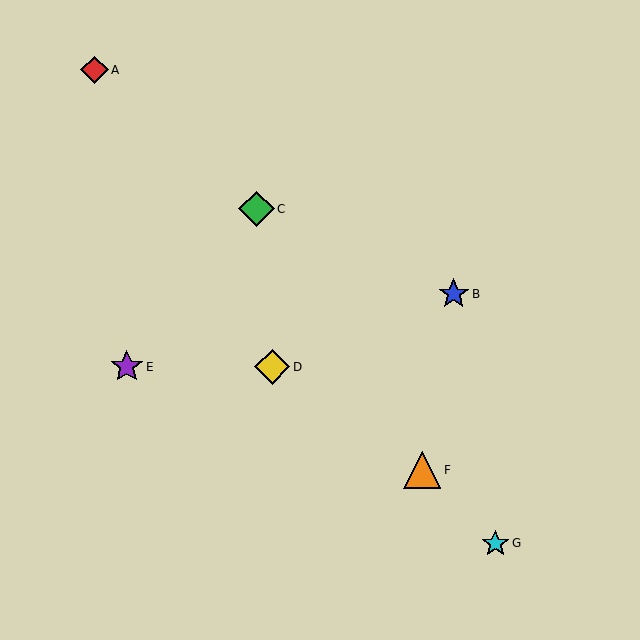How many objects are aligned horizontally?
2 objects (D, E) are aligned horizontally.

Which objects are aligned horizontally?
Objects D, E are aligned horizontally.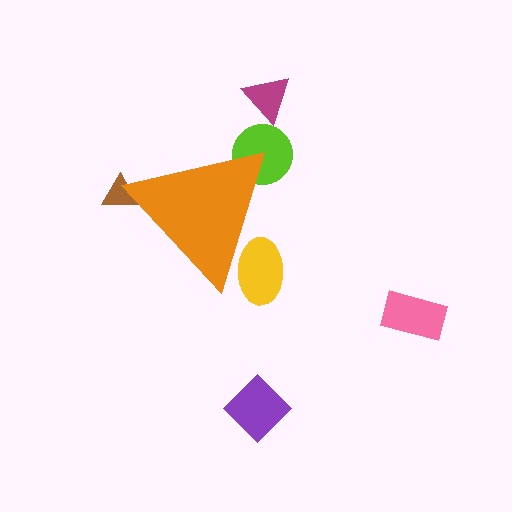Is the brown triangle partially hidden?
Yes, the brown triangle is partially hidden behind the orange triangle.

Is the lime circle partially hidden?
Yes, the lime circle is partially hidden behind the orange triangle.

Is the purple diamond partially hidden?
No, the purple diamond is fully visible.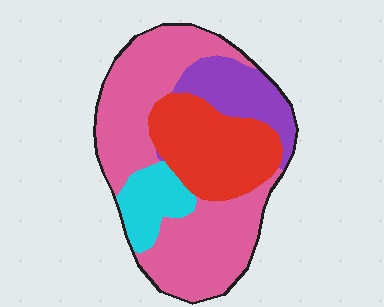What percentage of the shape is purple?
Purple covers 14% of the shape.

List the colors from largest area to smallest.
From largest to smallest: pink, red, purple, cyan.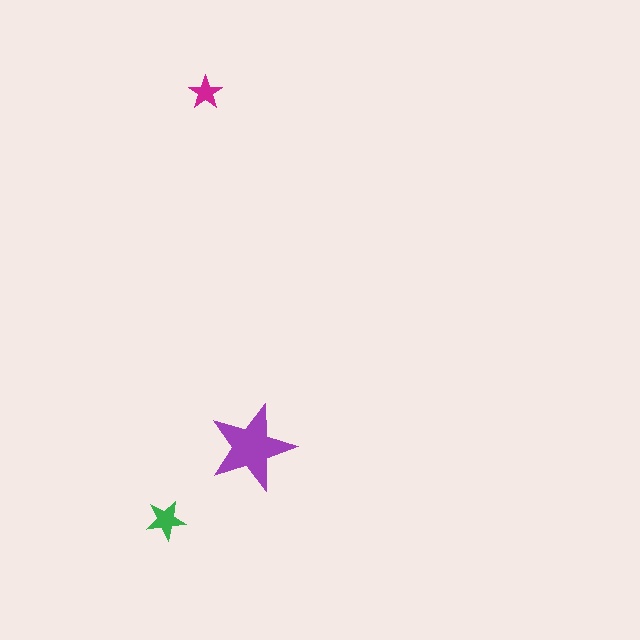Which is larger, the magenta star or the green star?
The green one.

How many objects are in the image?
There are 3 objects in the image.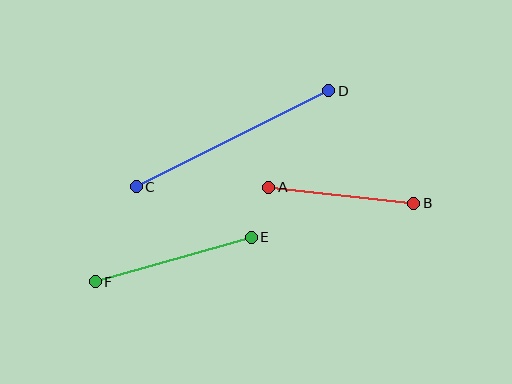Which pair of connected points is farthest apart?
Points C and D are farthest apart.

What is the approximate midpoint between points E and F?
The midpoint is at approximately (173, 260) pixels.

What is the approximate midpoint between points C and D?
The midpoint is at approximately (232, 139) pixels.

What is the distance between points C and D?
The distance is approximately 215 pixels.